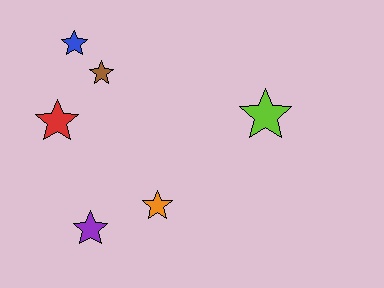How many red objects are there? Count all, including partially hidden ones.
There is 1 red object.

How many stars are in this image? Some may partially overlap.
There are 6 stars.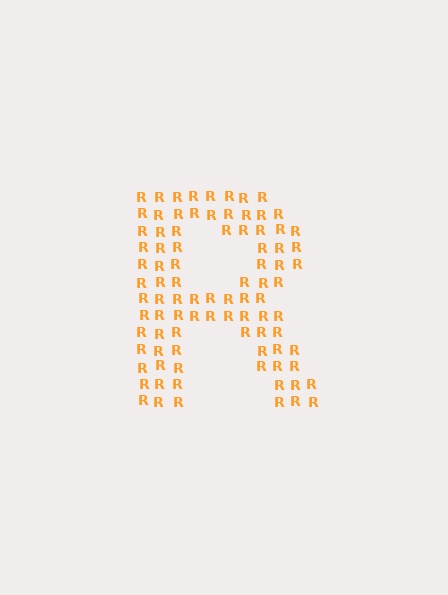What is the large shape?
The large shape is the letter R.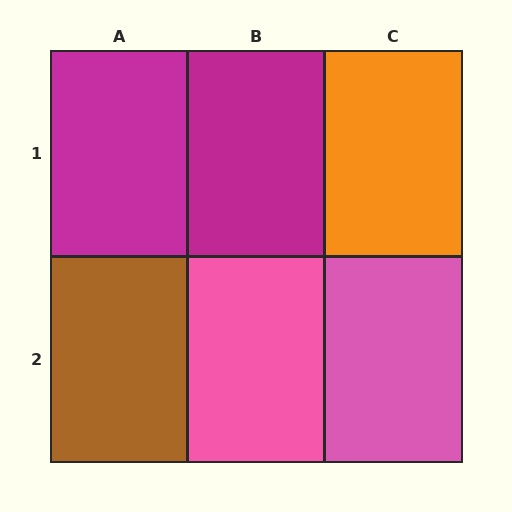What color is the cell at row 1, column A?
Magenta.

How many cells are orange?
1 cell is orange.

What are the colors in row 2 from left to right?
Brown, pink, pink.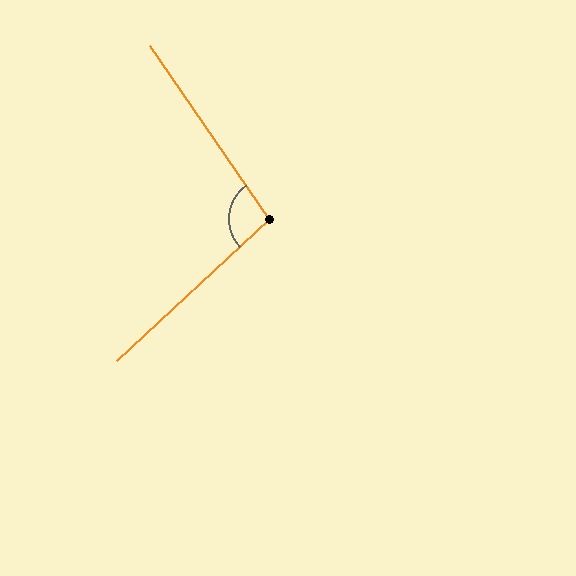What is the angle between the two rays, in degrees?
Approximately 98 degrees.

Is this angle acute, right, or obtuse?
It is obtuse.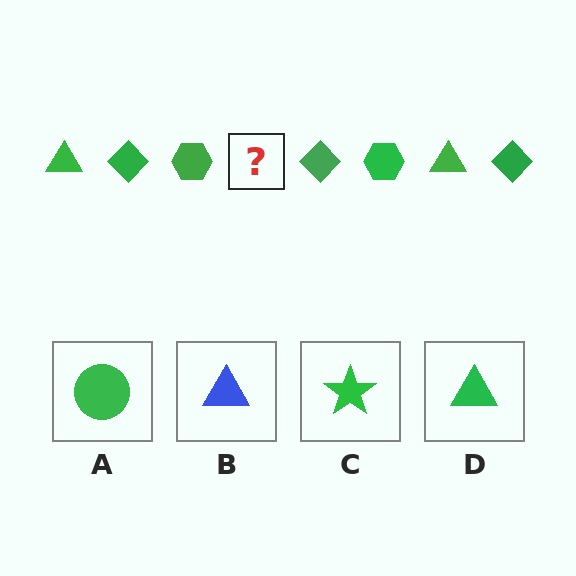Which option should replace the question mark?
Option D.